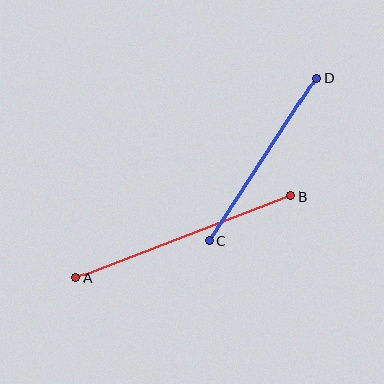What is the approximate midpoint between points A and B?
The midpoint is at approximately (183, 237) pixels.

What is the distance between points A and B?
The distance is approximately 231 pixels.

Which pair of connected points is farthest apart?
Points A and B are farthest apart.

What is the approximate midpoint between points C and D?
The midpoint is at approximately (263, 159) pixels.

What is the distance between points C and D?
The distance is approximately 195 pixels.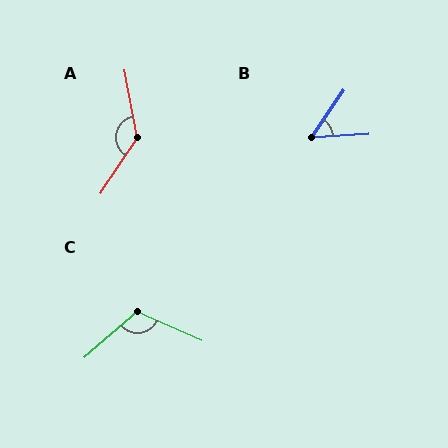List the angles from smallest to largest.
B (52°), C (116°), A (136°).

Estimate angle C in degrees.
Approximately 116 degrees.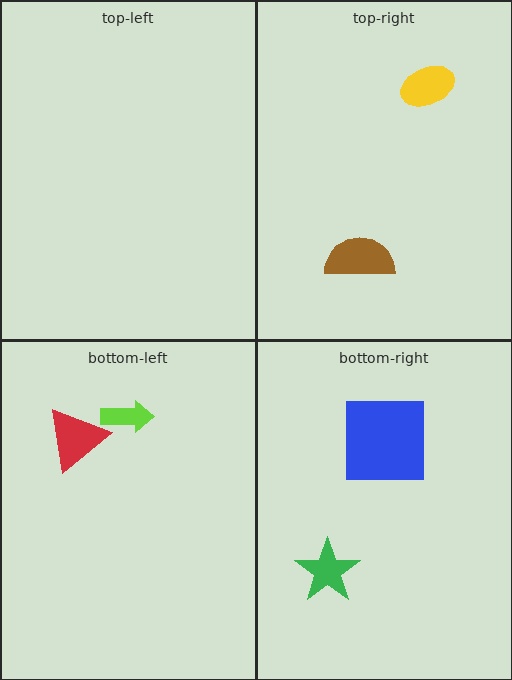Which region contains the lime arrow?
The bottom-left region.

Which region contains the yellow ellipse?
The top-right region.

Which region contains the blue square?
The bottom-right region.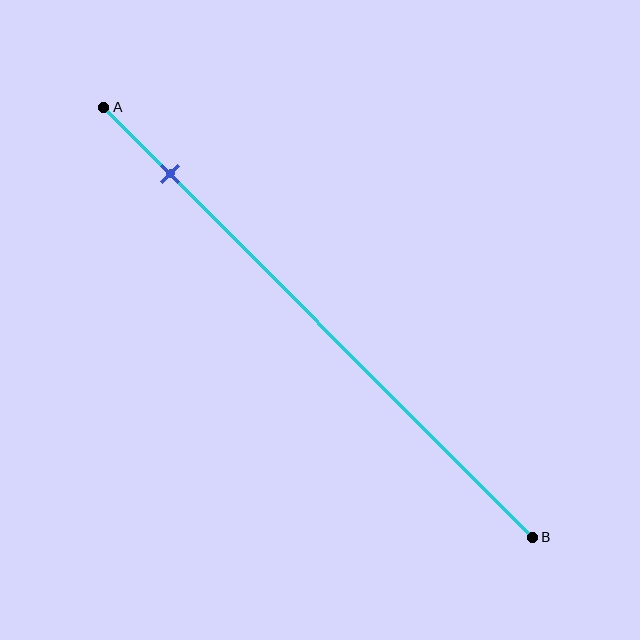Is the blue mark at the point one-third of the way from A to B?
No, the mark is at about 15% from A, not at the 33% one-third point.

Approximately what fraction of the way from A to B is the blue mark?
The blue mark is approximately 15% of the way from A to B.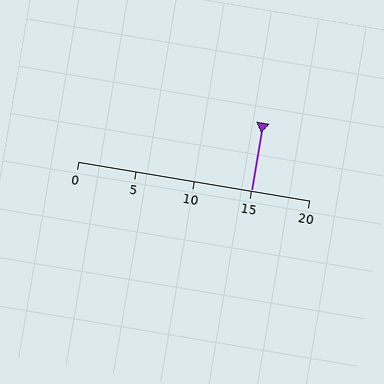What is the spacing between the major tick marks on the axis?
The major ticks are spaced 5 apart.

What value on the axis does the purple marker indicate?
The marker indicates approximately 15.